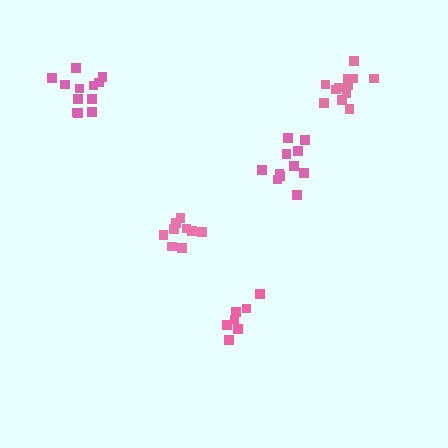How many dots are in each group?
Group 1: 12 dots, Group 2: 7 dots, Group 3: 9 dots, Group 4: 12 dots, Group 5: 11 dots (51 total).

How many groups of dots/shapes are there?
There are 5 groups.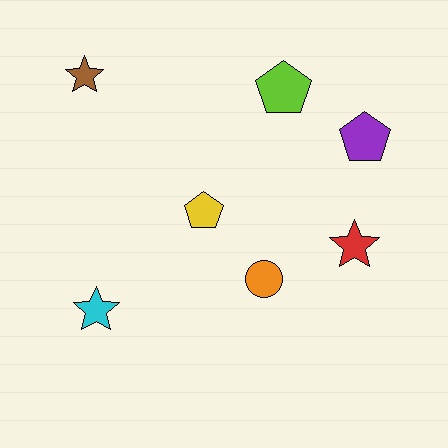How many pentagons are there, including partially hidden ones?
There are 3 pentagons.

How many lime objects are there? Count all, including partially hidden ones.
There is 1 lime object.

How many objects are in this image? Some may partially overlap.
There are 7 objects.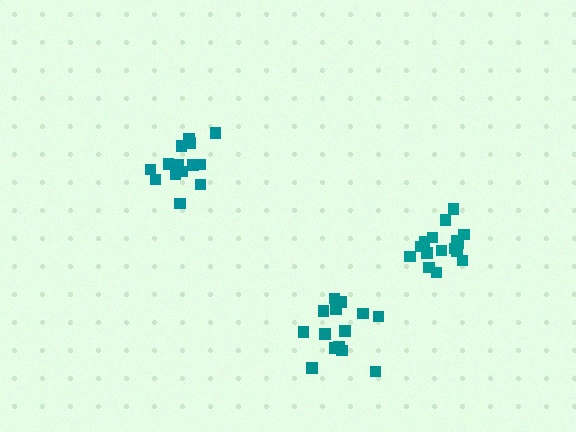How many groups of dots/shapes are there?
There are 3 groups.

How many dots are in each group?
Group 1: 16 dots, Group 2: 14 dots, Group 3: 14 dots (44 total).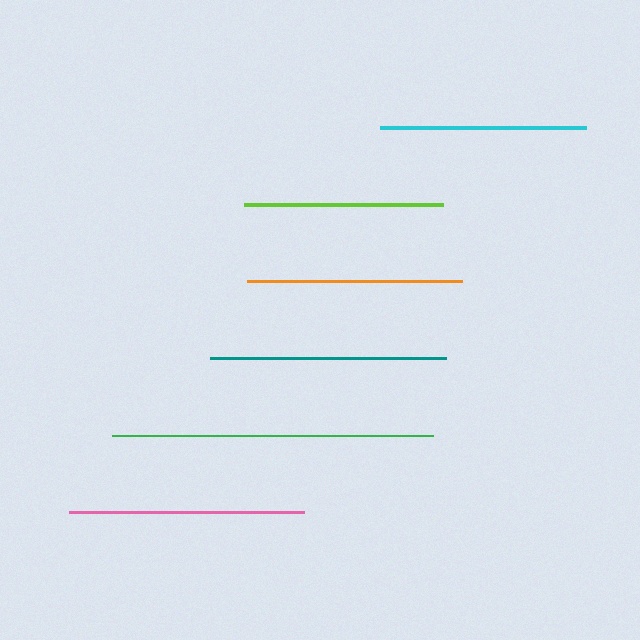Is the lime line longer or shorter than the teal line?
The teal line is longer than the lime line.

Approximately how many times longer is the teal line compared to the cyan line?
The teal line is approximately 1.1 times the length of the cyan line.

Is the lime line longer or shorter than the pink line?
The pink line is longer than the lime line.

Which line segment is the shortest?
The lime line is the shortest at approximately 199 pixels.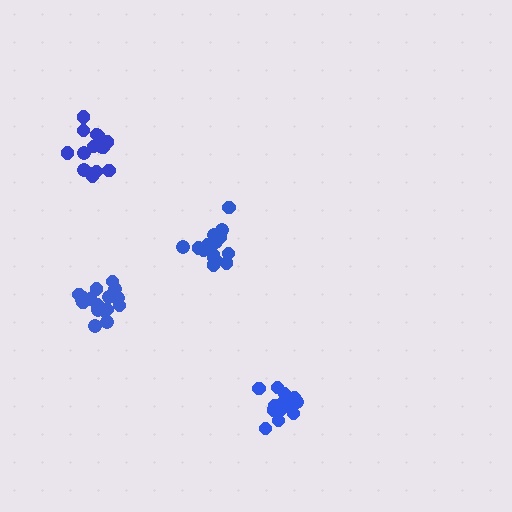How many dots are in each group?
Group 1: 18 dots, Group 2: 14 dots, Group 3: 16 dots, Group 4: 17 dots (65 total).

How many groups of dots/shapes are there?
There are 4 groups.